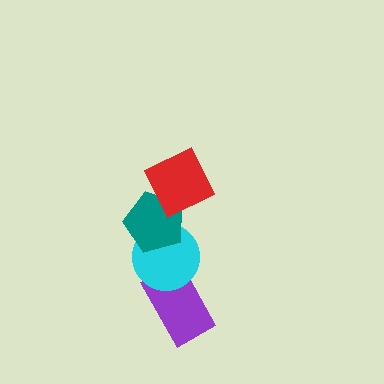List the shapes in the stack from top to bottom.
From top to bottom: the red square, the teal pentagon, the cyan circle, the purple rectangle.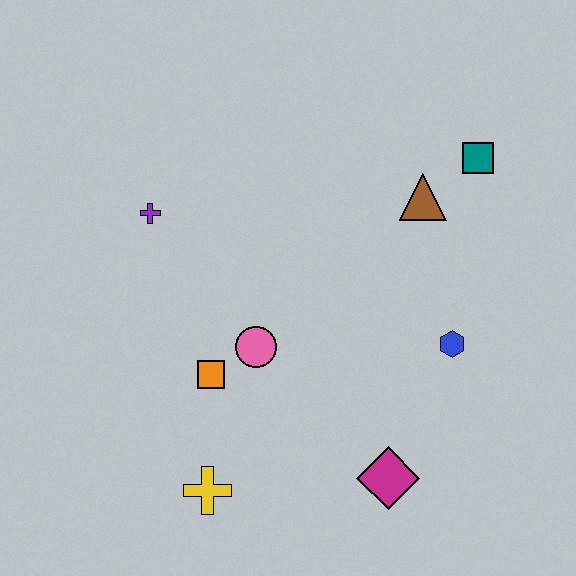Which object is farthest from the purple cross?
The magenta diamond is farthest from the purple cross.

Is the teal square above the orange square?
Yes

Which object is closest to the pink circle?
The orange square is closest to the pink circle.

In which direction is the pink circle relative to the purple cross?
The pink circle is below the purple cross.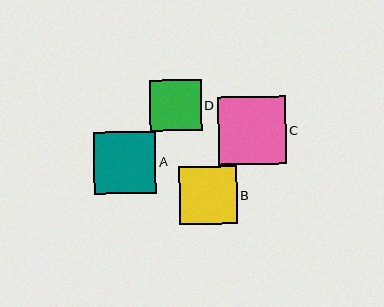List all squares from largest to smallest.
From largest to smallest: C, A, B, D.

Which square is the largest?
Square C is the largest with a size of approximately 68 pixels.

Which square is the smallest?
Square D is the smallest with a size of approximately 51 pixels.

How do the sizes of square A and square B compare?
Square A and square B are approximately the same size.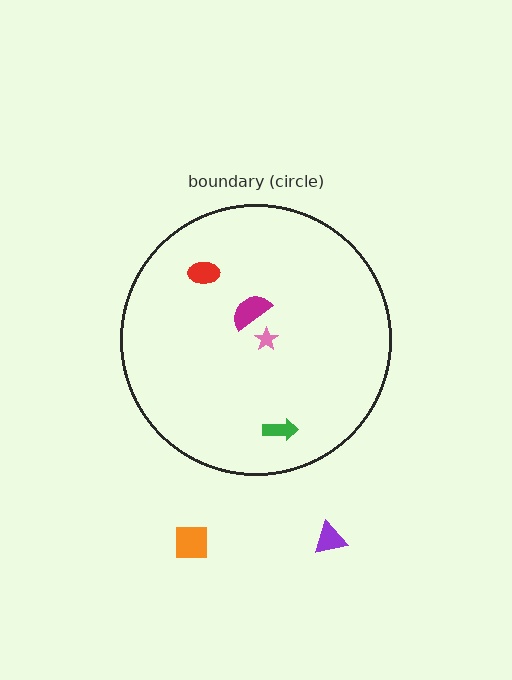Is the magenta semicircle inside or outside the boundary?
Inside.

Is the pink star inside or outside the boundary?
Inside.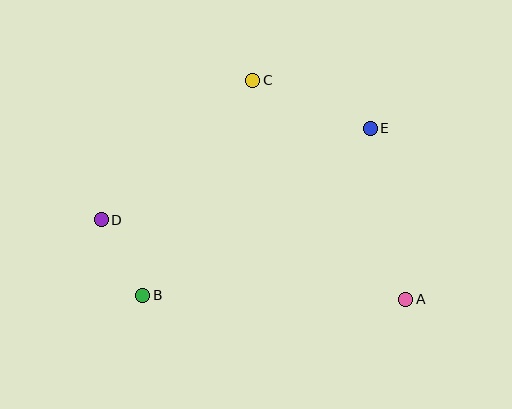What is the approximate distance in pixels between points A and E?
The distance between A and E is approximately 175 pixels.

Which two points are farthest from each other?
Points A and D are farthest from each other.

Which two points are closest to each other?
Points B and D are closest to each other.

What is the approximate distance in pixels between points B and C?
The distance between B and C is approximately 242 pixels.